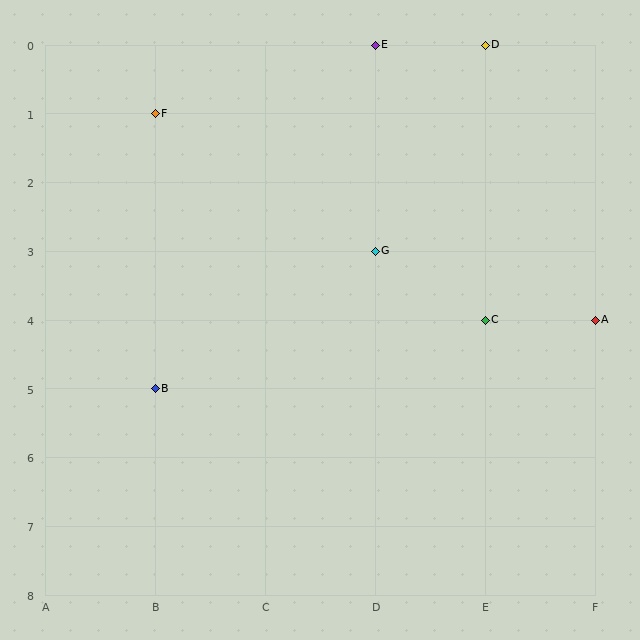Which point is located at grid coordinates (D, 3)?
Point G is at (D, 3).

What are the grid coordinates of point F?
Point F is at grid coordinates (B, 1).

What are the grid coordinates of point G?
Point G is at grid coordinates (D, 3).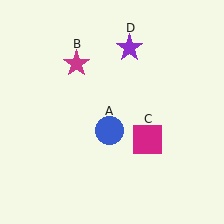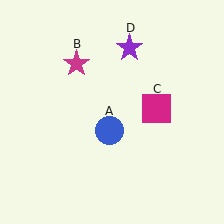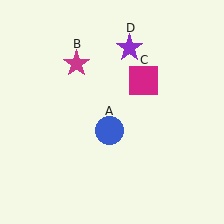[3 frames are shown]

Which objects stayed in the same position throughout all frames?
Blue circle (object A) and magenta star (object B) and purple star (object D) remained stationary.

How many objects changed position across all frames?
1 object changed position: magenta square (object C).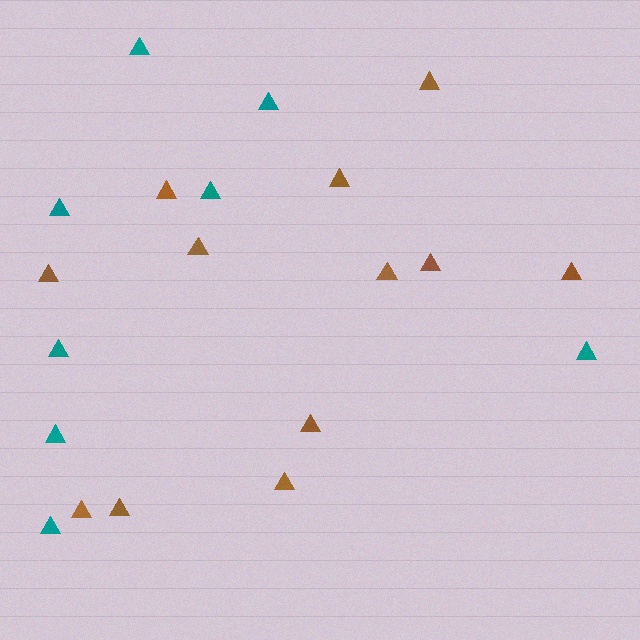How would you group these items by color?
There are 2 groups: one group of teal triangles (8) and one group of brown triangles (12).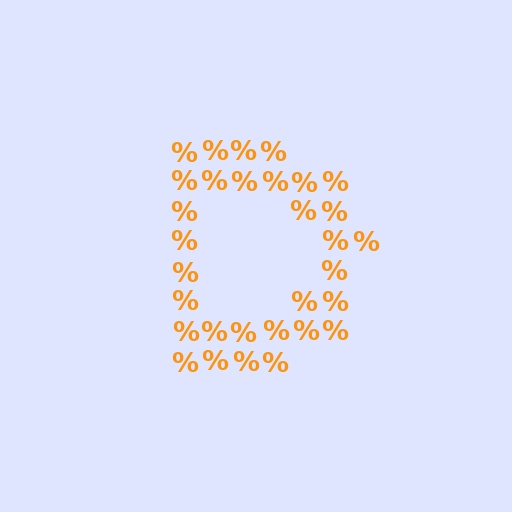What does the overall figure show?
The overall figure shows the letter D.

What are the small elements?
The small elements are percent signs.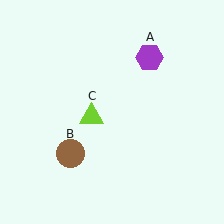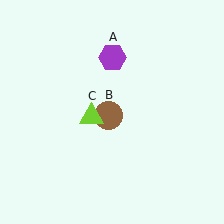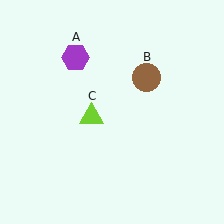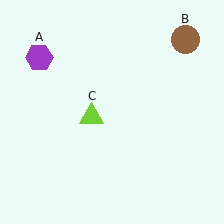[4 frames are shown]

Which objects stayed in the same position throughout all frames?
Lime triangle (object C) remained stationary.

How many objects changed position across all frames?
2 objects changed position: purple hexagon (object A), brown circle (object B).